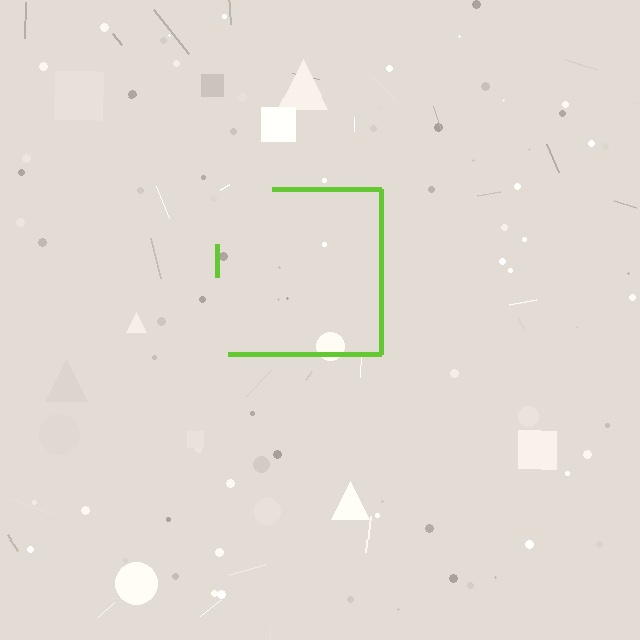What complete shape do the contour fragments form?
The contour fragments form a square.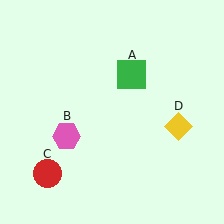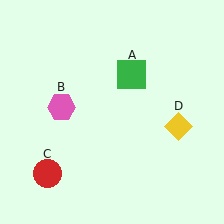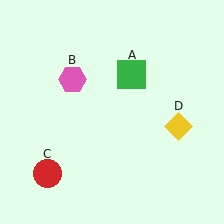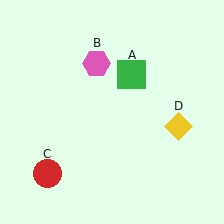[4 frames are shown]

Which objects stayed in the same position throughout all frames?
Green square (object A) and red circle (object C) and yellow diamond (object D) remained stationary.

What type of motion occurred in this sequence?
The pink hexagon (object B) rotated clockwise around the center of the scene.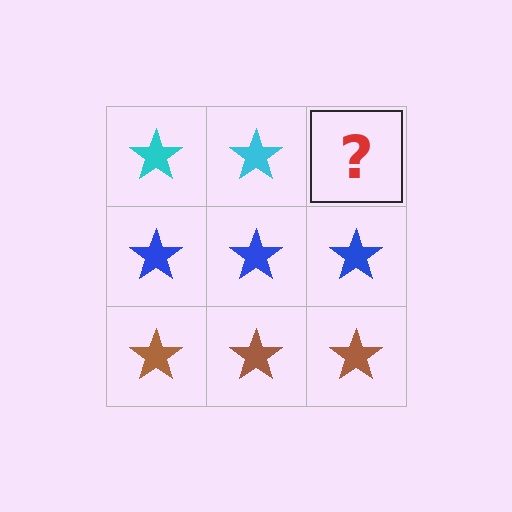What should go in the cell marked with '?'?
The missing cell should contain a cyan star.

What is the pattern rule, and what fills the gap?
The rule is that each row has a consistent color. The gap should be filled with a cyan star.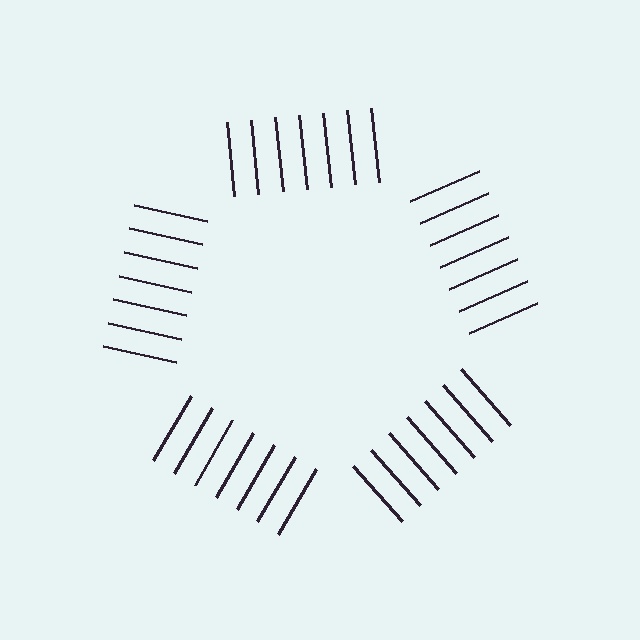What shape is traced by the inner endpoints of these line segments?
An illusory pentagon — the line segments terminate on its edges but no continuous stroke is drawn.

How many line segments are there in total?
35 — 7 along each of the 5 edges.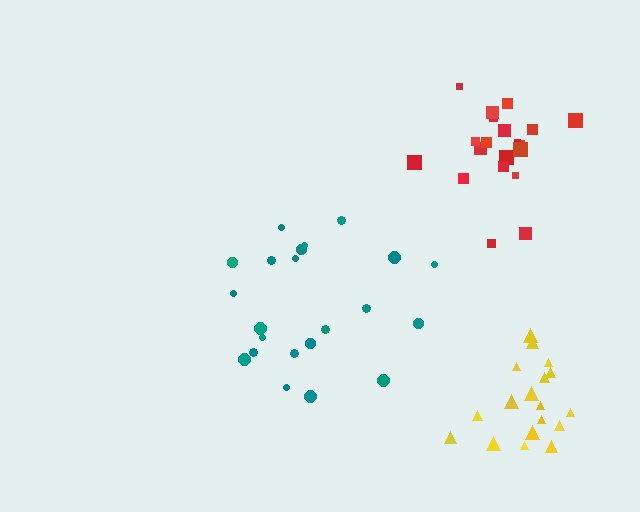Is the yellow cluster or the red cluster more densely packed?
Yellow.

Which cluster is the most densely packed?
Yellow.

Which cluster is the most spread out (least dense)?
Teal.